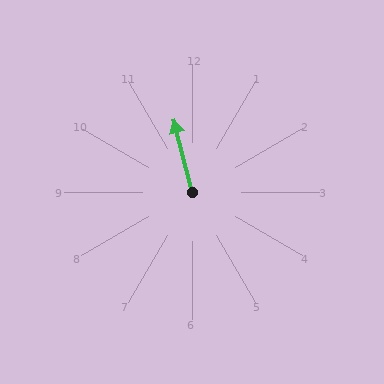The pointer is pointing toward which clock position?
Roughly 12 o'clock.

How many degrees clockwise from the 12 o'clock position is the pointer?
Approximately 346 degrees.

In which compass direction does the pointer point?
North.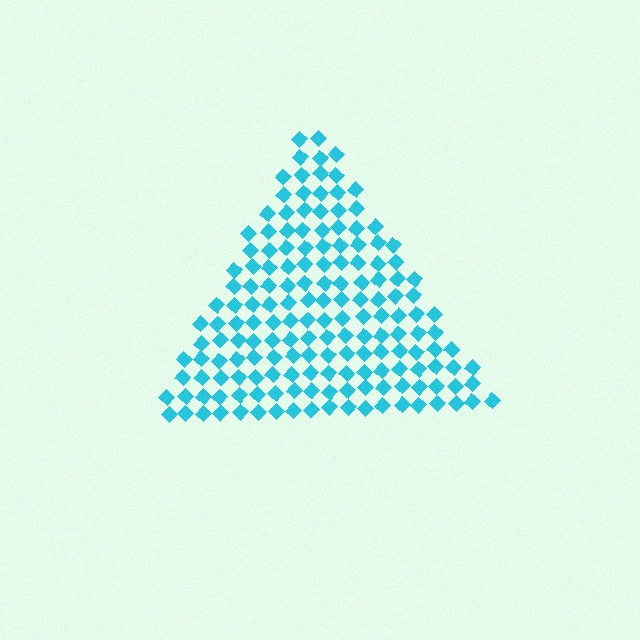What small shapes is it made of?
It is made of small diamonds.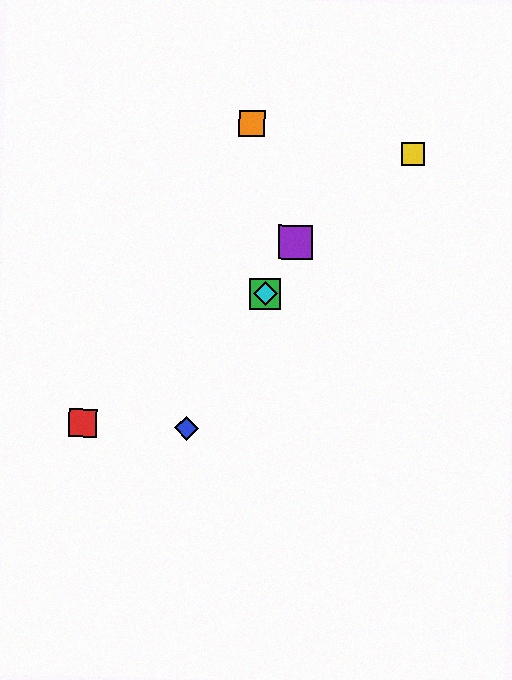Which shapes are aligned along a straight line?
The blue diamond, the green square, the purple square, the cyan diamond are aligned along a straight line.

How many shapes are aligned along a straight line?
4 shapes (the blue diamond, the green square, the purple square, the cyan diamond) are aligned along a straight line.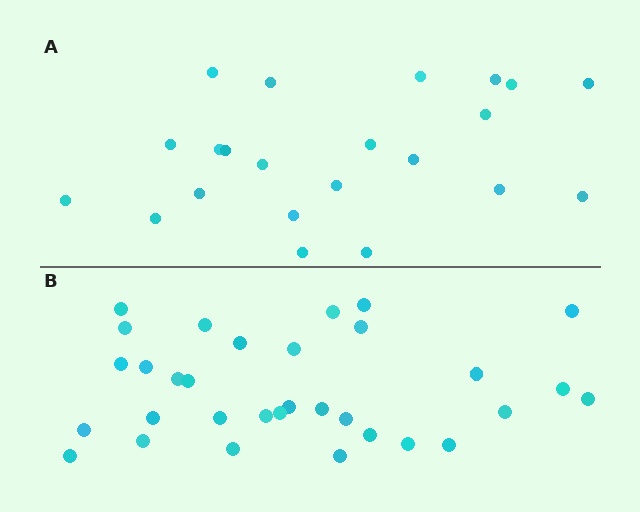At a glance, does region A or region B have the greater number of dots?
Region B (the bottom region) has more dots.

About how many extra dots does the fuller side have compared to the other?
Region B has roughly 10 or so more dots than region A.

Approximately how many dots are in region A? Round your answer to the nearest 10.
About 20 dots. (The exact count is 22, which rounds to 20.)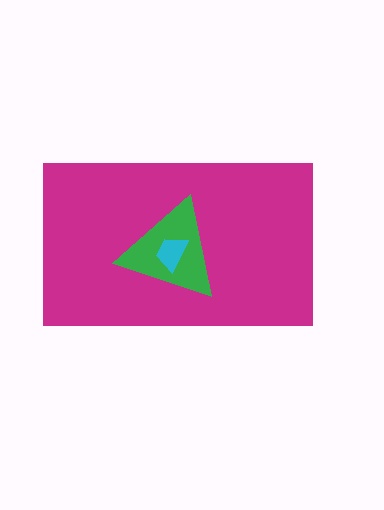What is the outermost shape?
The magenta rectangle.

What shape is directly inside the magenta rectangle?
The green triangle.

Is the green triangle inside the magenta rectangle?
Yes.